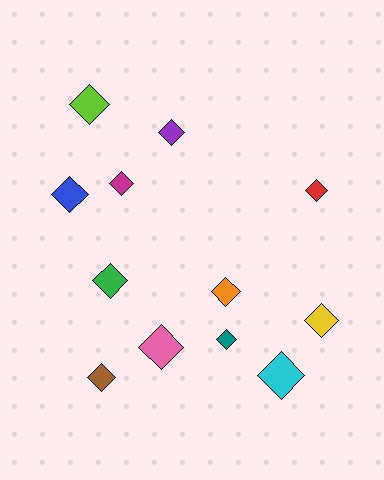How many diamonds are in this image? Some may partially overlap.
There are 12 diamonds.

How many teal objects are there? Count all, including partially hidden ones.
There is 1 teal object.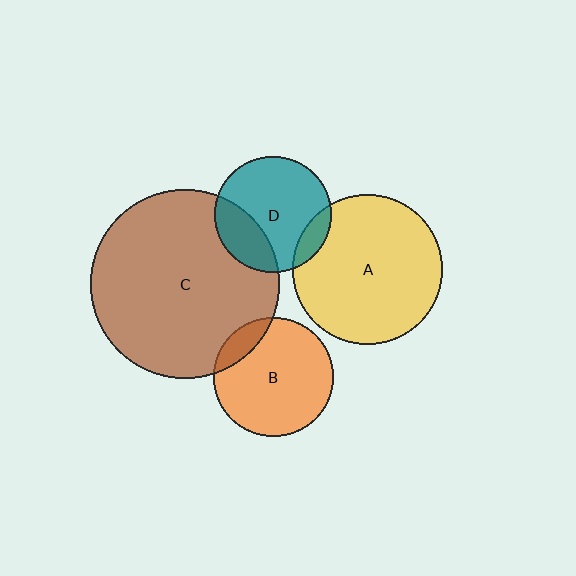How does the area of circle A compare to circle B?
Approximately 1.6 times.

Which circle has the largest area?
Circle C (brown).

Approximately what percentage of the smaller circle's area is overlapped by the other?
Approximately 15%.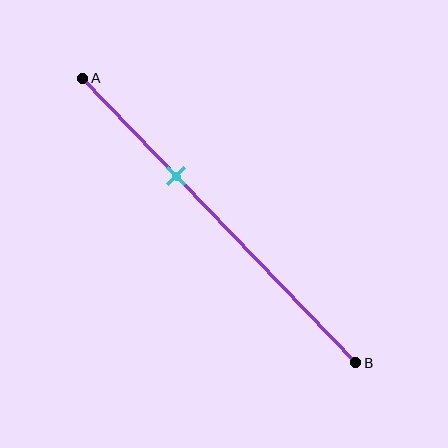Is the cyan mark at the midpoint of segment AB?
No, the mark is at about 35% from A, not at the 50% midpoint.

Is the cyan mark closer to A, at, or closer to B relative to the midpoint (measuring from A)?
The cyan mark is closer to point A than the midpoint of segment AB.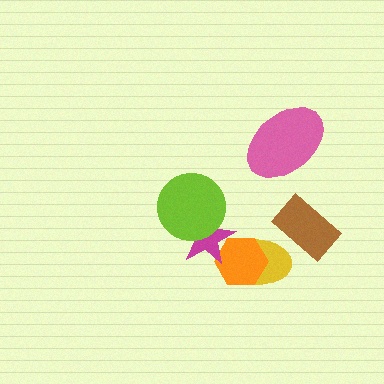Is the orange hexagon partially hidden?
Yes, it is partially covered by another shape.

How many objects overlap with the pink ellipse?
0 objects overlap with the pink ellipse.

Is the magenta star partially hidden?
Yes, it is partially covered by another shape.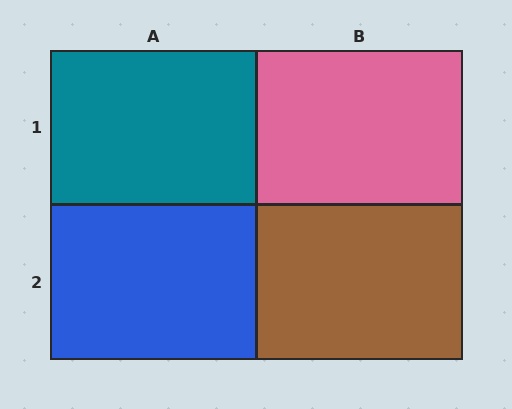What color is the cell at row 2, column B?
Brown.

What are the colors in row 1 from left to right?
Teal, pink.